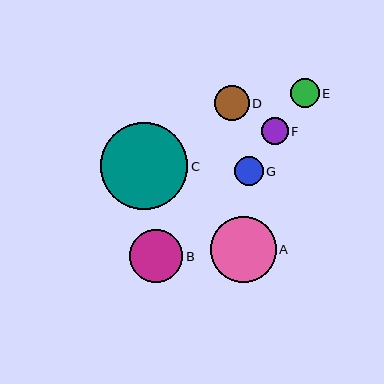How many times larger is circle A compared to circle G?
Circle A is approximately 2.3 times the size of circle G.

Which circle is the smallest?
Circle F is the smallest with a size of approximately 26 pixels.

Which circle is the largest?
Circle C is the largest with a size of approximately 87 pixels.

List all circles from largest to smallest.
From largest to smallest: C, A, B, D, E, G, F.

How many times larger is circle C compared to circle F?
Circle C is approximately 3.3 times the size of circle F.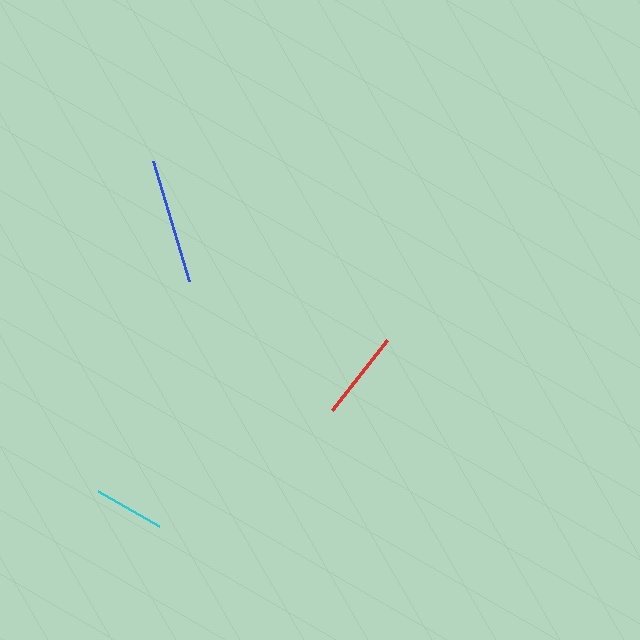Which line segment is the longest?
The blue line is the longest at approximately 125 pixels.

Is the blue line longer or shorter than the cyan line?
The blue line is longer than the cyan line.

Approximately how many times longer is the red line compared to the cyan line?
The red line is approximately 1.3 times the length of the cyan line.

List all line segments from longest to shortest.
From longest to shortest: blue, red, cyan.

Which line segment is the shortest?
The cyan line is the shortest at approximately 71 pixels.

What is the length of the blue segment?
The blue segment is approximately 125 pixels long.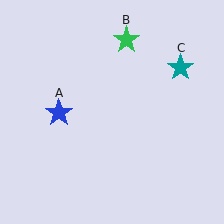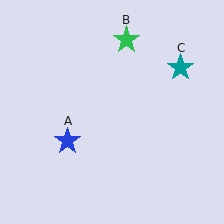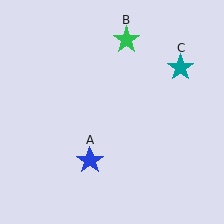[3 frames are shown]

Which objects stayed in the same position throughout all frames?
Green star (object B) and teal star (object C) remained stationary.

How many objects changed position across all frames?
1 object changed position: blue star (object A).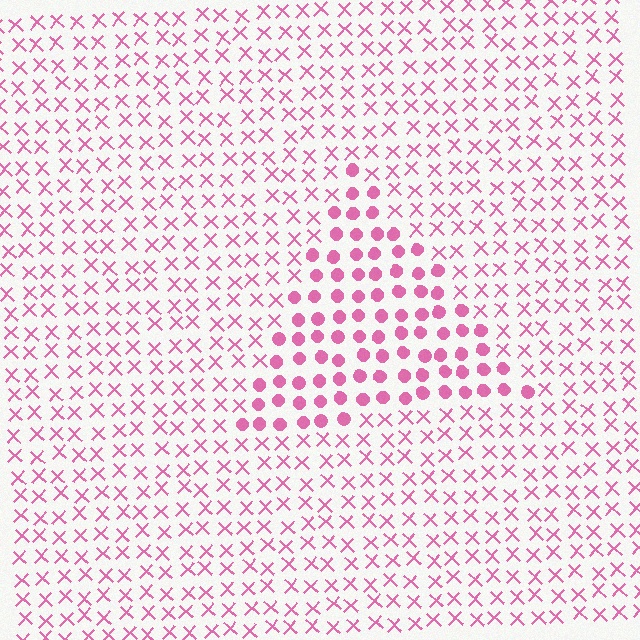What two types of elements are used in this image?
The image uses circles inside the triangle region and X marks outside it.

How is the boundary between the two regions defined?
The boundary is defined by a change in element shape: circles inside vs. X marks outside. All elements share the same color and spacing.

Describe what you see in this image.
The image is filled with small pink elements arranged in a uniform grid. A triangle-shaped region contains circles, while the surrounding area contains X marks. The boundary is defined purely by the change in element shape.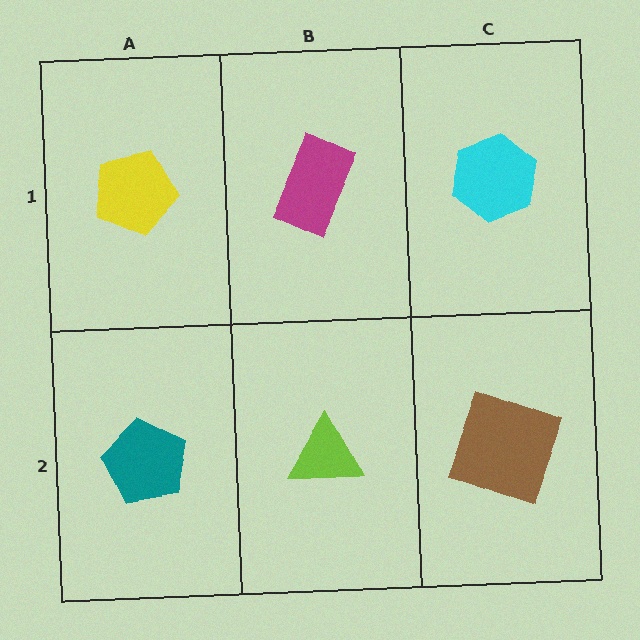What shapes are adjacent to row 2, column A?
A yellow pentagon (row 1, column A), a lime triangle (row 2, column B).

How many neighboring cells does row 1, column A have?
2.